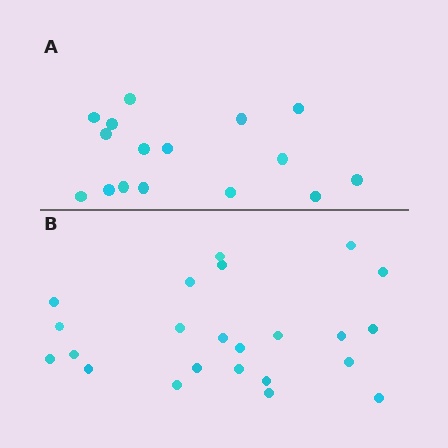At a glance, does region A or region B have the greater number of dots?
Region B (the bottom region) has more dots.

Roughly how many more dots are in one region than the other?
Region B has roughly 8 or so more dots than region A.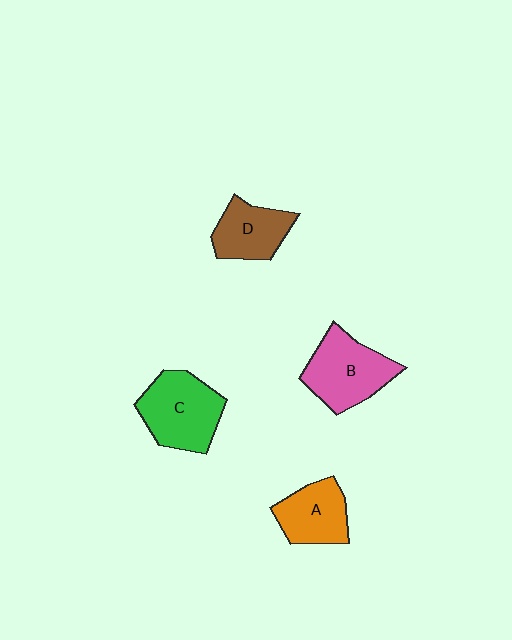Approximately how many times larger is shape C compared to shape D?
Approximately 1.4 times.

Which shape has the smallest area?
Shape D (brown).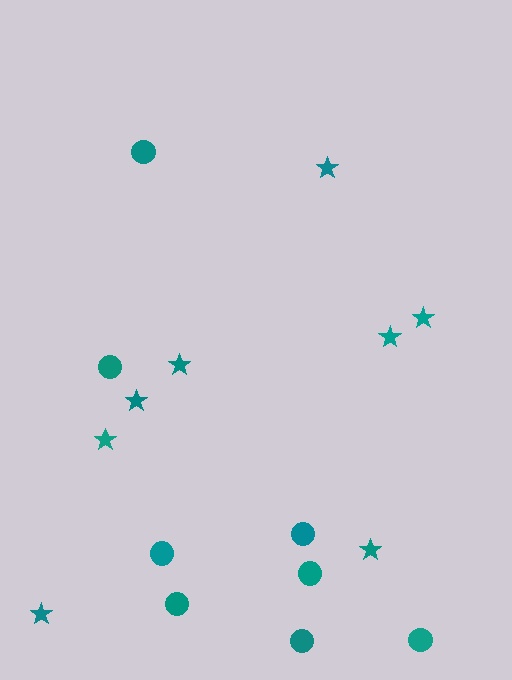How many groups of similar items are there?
There are 2 groups: one group of circles (8) and one group of stars (8).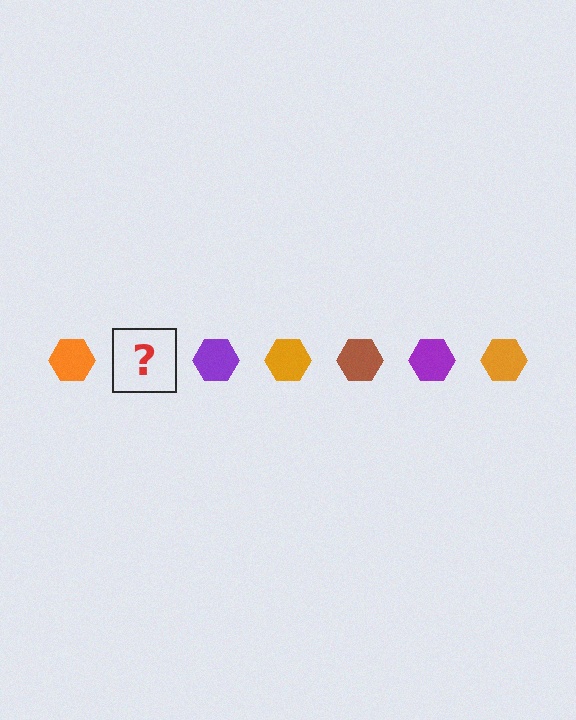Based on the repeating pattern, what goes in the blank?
The blank should be a brown hexagon.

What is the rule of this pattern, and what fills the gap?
The rule is that the pattern cycles through orange, brown, purple hexagons. The gap should be filled with a brown hexagon.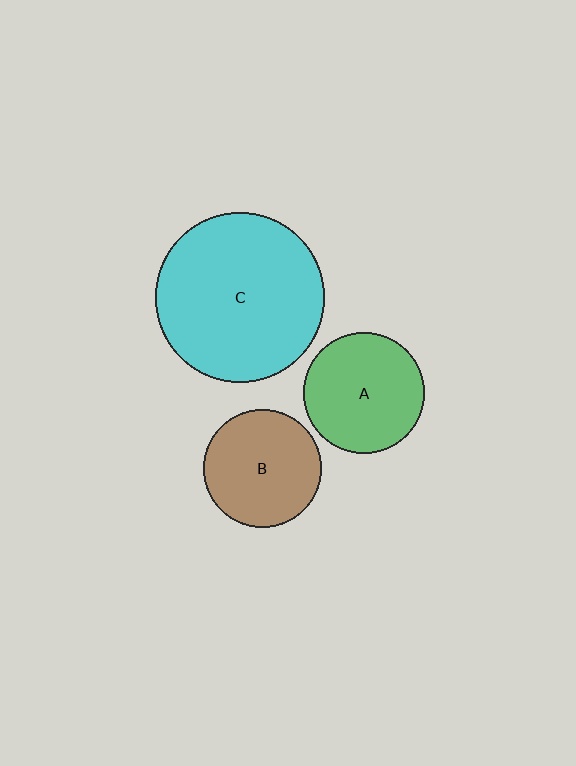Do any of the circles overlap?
No, none of the circles overlap.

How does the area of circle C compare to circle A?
Approximately 2.0 times.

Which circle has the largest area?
Circle C (cyan).